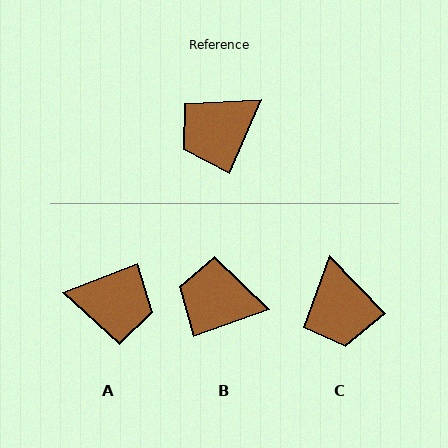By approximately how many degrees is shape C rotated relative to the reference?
Approximately 67 degrees counter-clockwise.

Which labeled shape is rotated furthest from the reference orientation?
A, about 135 degrees away.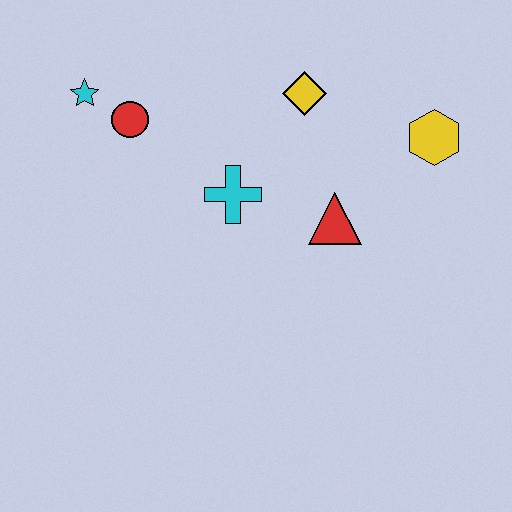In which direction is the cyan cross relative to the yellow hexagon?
The cyan cross is to the left of the yellow hexagon.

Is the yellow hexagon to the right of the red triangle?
Yes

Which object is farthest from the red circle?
The yellow hexagon is farthest from the red circle.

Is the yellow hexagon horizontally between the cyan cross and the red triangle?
No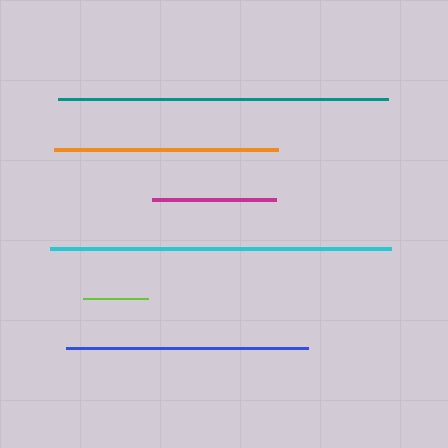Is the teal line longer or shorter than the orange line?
The teal line is longer than the orange line.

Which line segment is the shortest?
The lime line is the shortest at approximately 65 pixels.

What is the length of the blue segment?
The blue segment is approximately 242 pixels long.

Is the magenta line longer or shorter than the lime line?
The magenta line is longer than the lime line.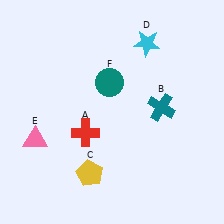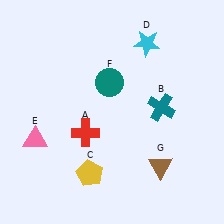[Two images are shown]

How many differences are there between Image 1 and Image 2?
There is 1 difference between the two images.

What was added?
A brown triangle (G) was added in Image 2.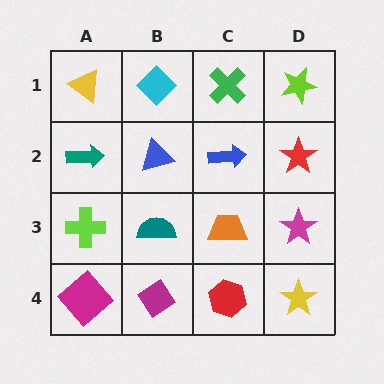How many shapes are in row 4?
4 shapes.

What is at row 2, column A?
A teal arrow.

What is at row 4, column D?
A yellow star.